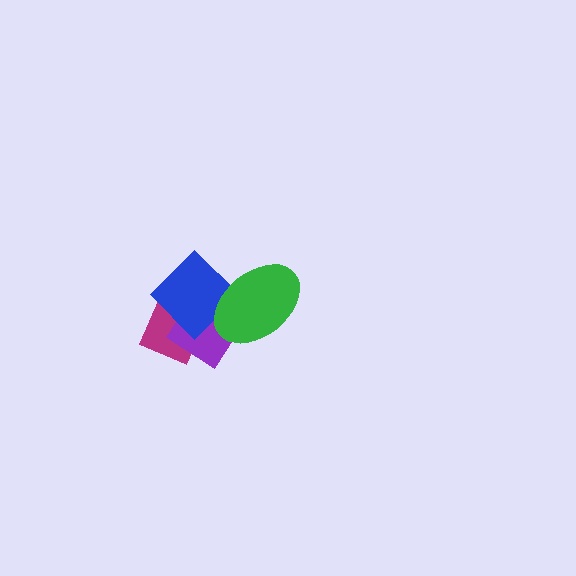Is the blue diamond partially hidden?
Yes, it is partially covered by another shape.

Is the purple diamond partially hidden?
Yes, it is partially covered by another shape.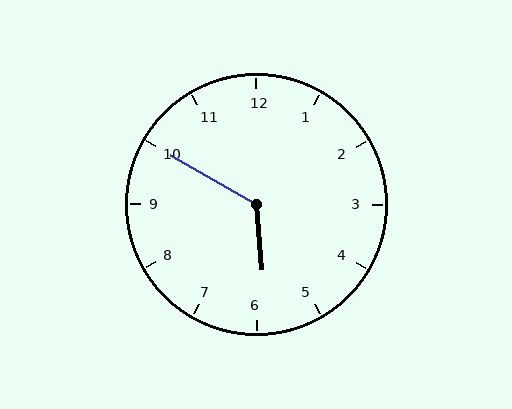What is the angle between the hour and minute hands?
Approximately 125 degrees.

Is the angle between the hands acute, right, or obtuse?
It is obtuse.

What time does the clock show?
5:50.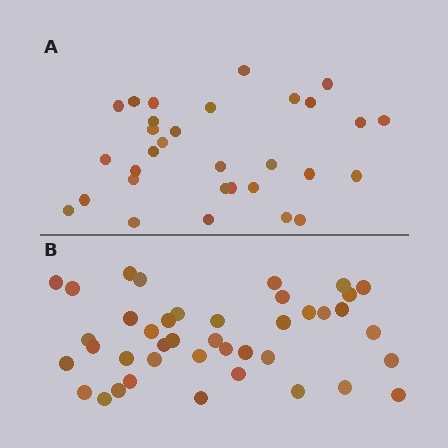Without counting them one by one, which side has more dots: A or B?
Region B (the bottom region) has more dots.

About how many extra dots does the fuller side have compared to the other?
Region B has roughly 10 or so more dots than region A.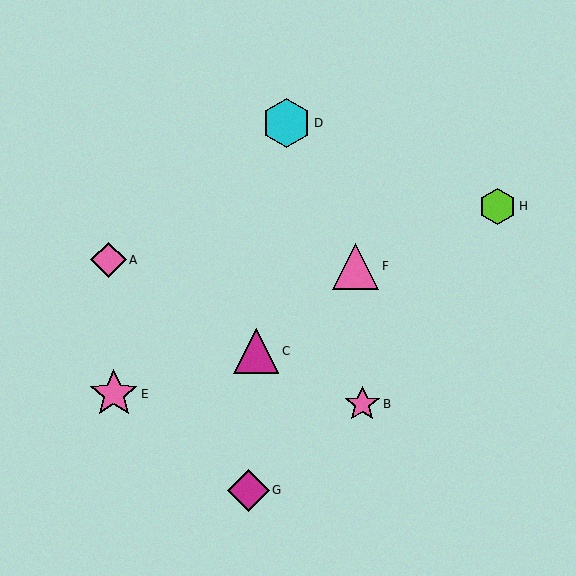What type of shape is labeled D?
Shape D is a cyan hexagon.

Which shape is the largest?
The pink star (labeled E) is the largest.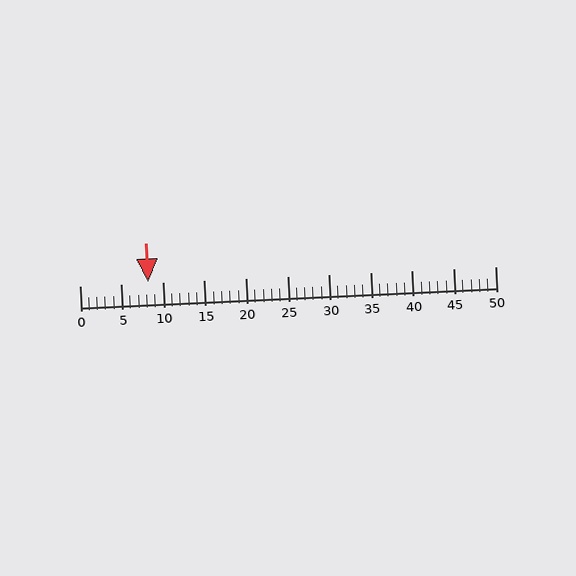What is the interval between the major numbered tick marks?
The major tick marks are spaced 5 units apart.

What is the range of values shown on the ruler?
The ruler shows values from 0 to 50.